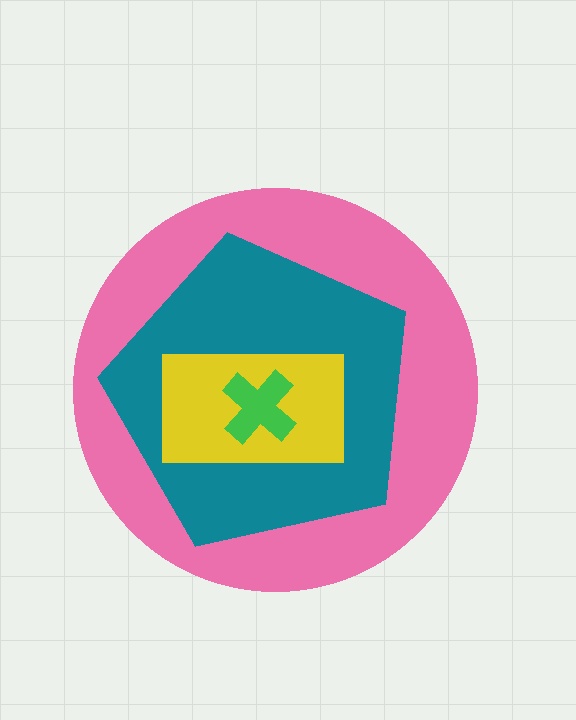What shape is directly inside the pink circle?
The teal pentagon.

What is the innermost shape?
The green cross.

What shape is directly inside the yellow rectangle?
The green cross.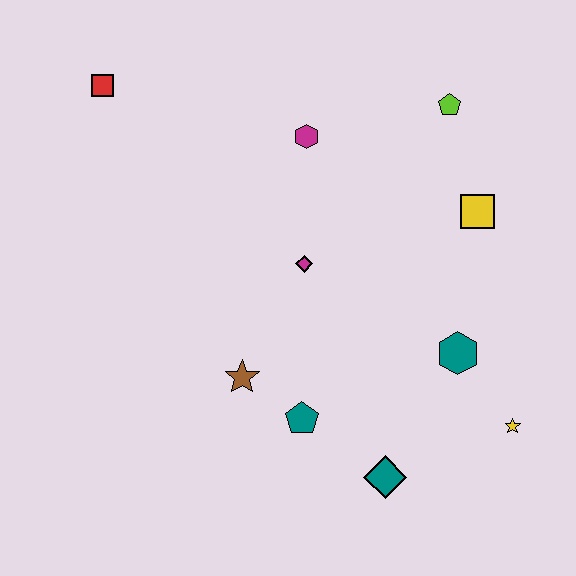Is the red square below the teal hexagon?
No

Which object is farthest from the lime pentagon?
The teal diamond is farthest from the lime pentagon.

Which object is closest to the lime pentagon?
The yellow square is closest to the lime pentagon.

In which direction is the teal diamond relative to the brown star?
The teal diamond is to the right of the brown star.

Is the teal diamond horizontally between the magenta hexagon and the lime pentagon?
Yes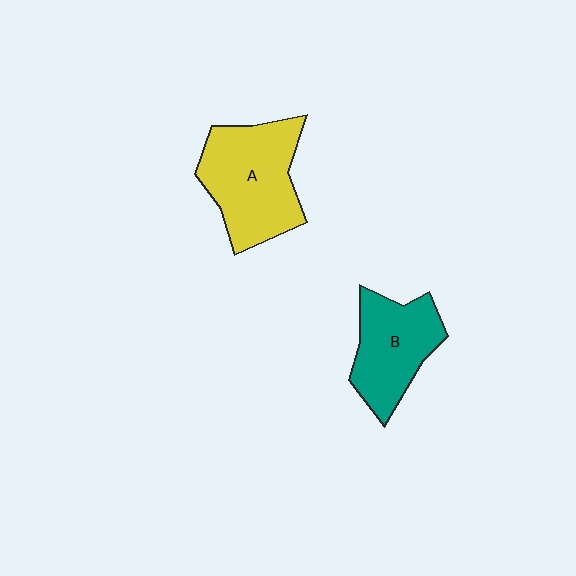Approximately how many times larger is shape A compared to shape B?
Approximately 1.3 times.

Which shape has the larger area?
Shape A (yellow).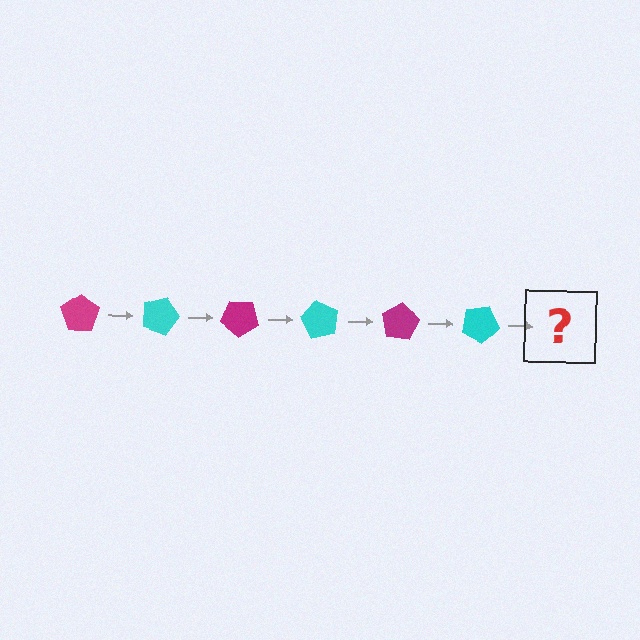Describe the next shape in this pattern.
It should be a magenta pentagon, rotated 120 degrees from the start.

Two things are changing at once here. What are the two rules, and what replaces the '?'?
The two rules are that it rotates 20 degrees each step and the color cycles through magenta and cyan. The '?' should be a magenta pentagon, rotated 120 degrees from the start.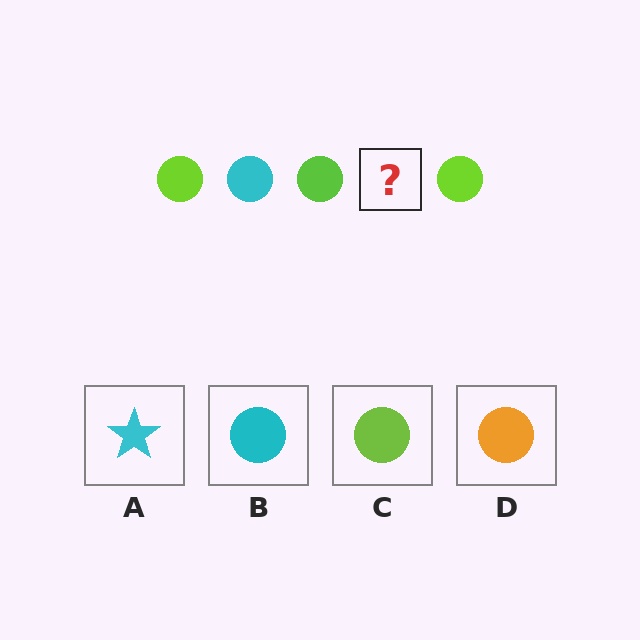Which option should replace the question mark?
Option B.